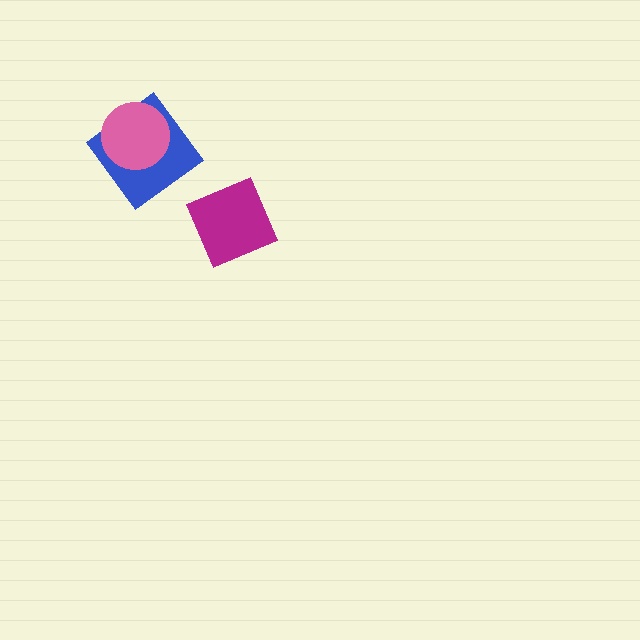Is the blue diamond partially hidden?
Yes, it is partially covered by another shape.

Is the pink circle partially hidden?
No, no other shape covers it.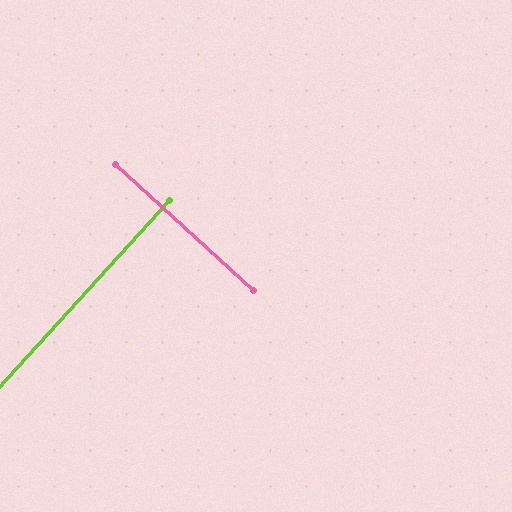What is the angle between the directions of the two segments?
Approximately 90 degrees.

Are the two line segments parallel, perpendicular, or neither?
Perpendicular — they meet at approximately 90°.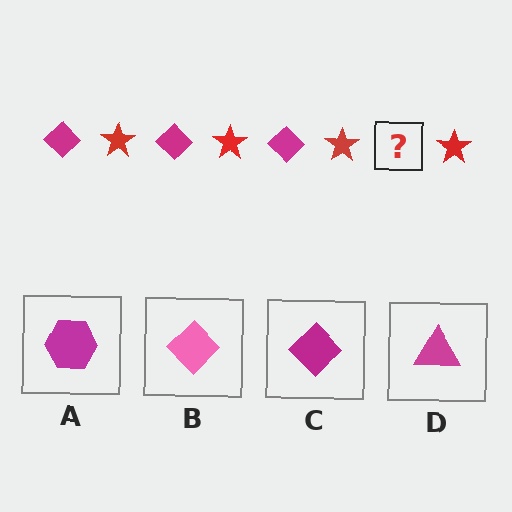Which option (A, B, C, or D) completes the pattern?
C.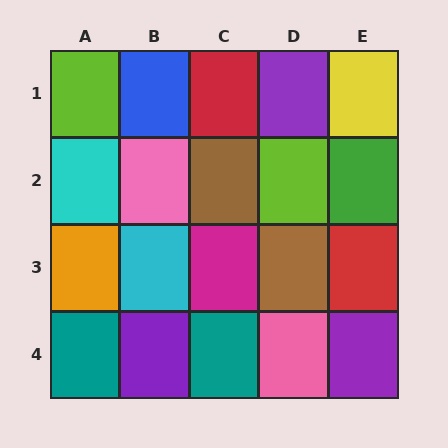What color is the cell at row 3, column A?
Orange.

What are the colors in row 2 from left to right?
Cyan, pink, brown, lime, green.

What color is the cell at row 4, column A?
Teal.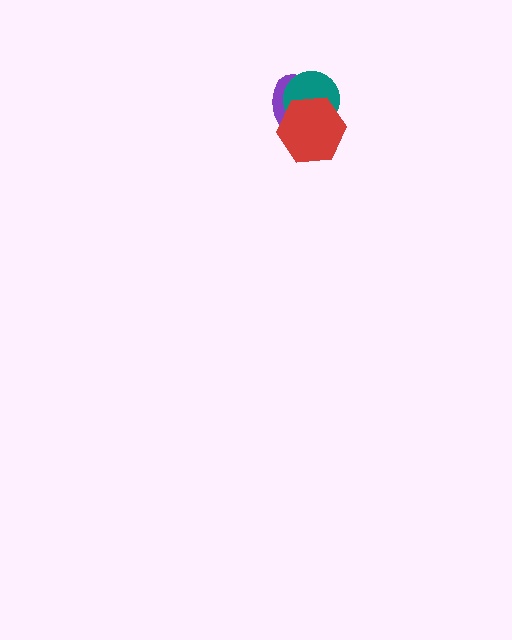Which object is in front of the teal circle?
The red hexagon is in front of the teal circle.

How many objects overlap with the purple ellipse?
2 objects overlap with the purple ellipse.